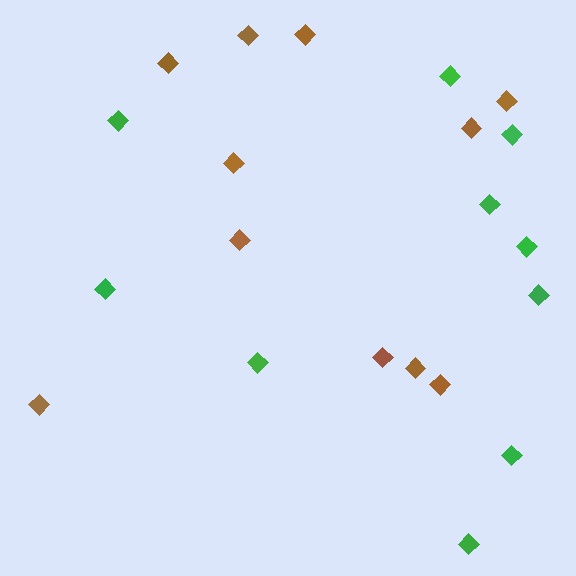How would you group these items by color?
There are 2 groups: one group of green diamonds (10) and one group of brown diamonds (11).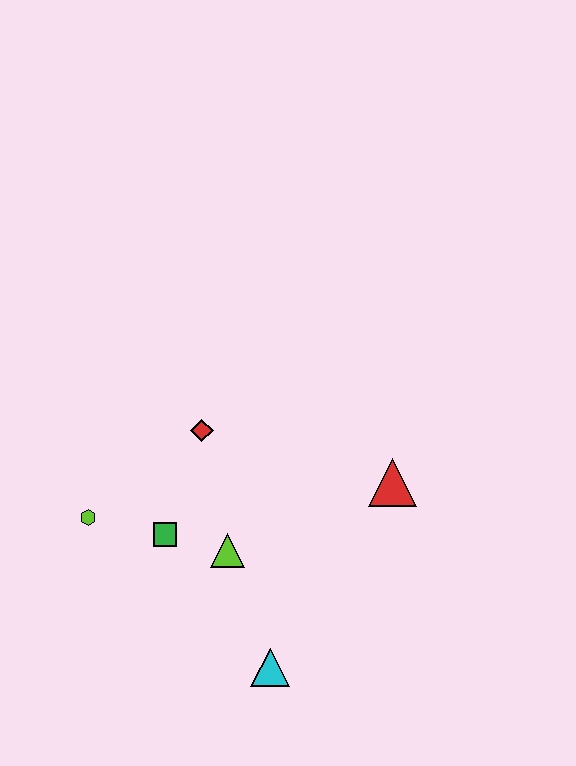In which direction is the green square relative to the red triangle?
The green square is to the left of the red triangle.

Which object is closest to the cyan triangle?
The lime triangle is closest to the cyan triangle.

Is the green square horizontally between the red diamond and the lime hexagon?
Yes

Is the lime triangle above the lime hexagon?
No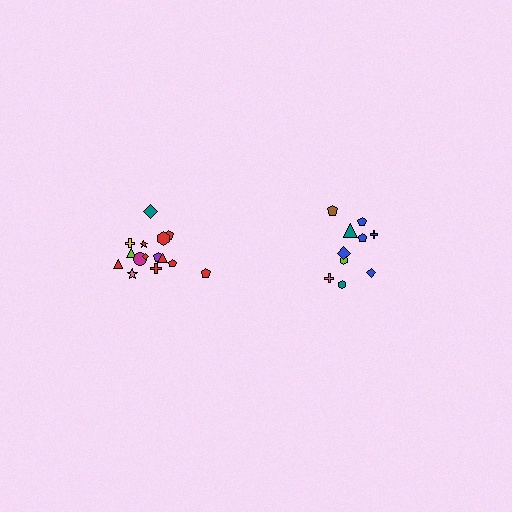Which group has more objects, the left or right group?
The left group.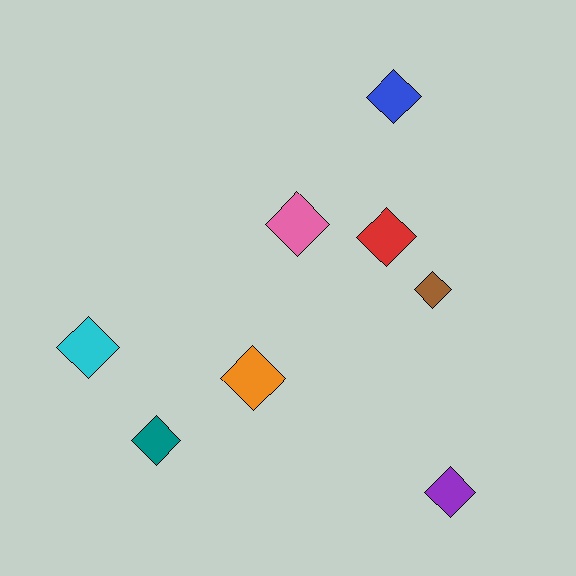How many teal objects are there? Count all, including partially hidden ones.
There is 1 teal object.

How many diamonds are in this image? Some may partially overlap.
There are 8 diamonds.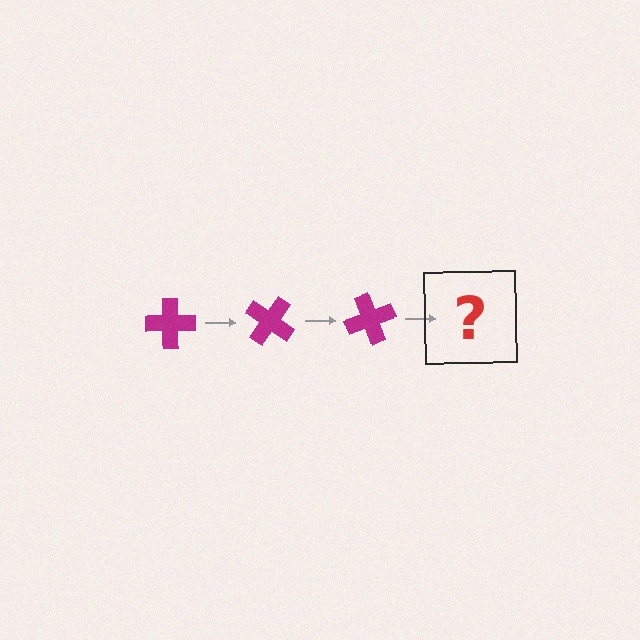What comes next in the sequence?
The next element should be a magenta cross rotated 105 degrees.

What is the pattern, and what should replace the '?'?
The pattern is that the cross rotates 35 degrees each step. The '?' should be a magenta cross rotated 105 degrees.